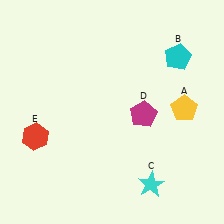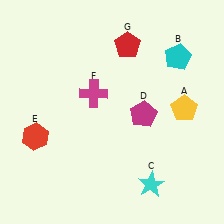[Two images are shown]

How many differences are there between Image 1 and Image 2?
There are 2 differences between the two images.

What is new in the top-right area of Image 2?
A red pentagon (G) was added in the top-right area of Image 2.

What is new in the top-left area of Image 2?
A magenta cross (F) was added in the top-left area of Image 2.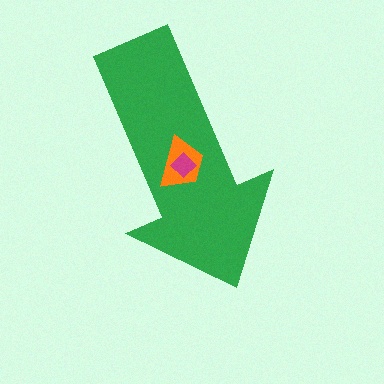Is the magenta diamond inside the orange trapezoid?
Yes.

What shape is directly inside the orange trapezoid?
The magenta diamond.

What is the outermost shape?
The green arrow.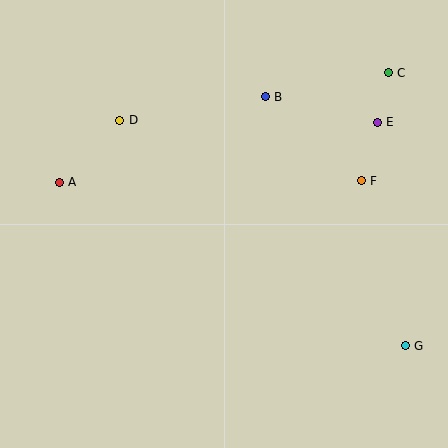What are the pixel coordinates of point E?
Point E is at (377, 122).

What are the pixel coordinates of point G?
Point G is at (405, 346).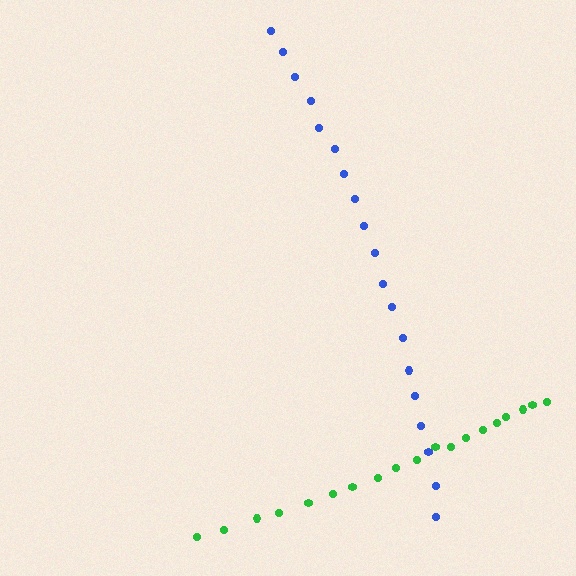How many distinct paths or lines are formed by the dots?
There are 2 distinct paths.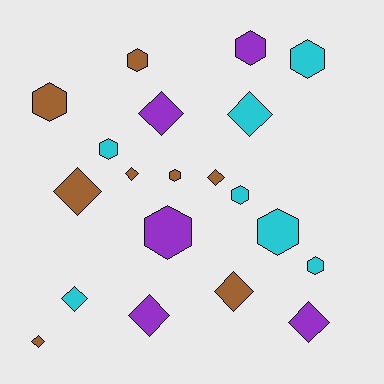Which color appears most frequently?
Brown, with 8 objects.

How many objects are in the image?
There are 20 objects.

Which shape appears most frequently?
Diamond, with 10 objects.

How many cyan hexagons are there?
There are 5 cyan hexagons.